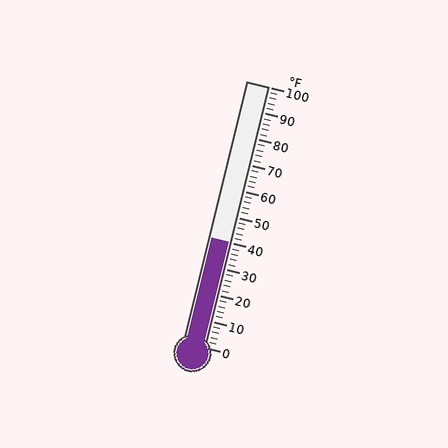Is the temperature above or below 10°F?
The temperature is above 10°F.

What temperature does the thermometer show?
The thermometer shows approximately 40°F.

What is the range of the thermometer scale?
The thermometer scale ranges from 0°F to 100°F.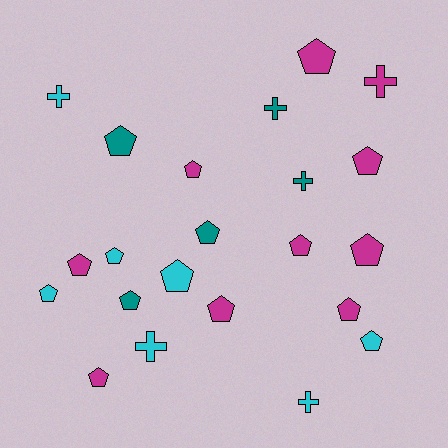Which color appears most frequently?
Magenta, with 10 objects.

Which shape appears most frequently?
Pentagon, with 16 objects.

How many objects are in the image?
There are 22 objects.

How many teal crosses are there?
There are 2 teal crosses.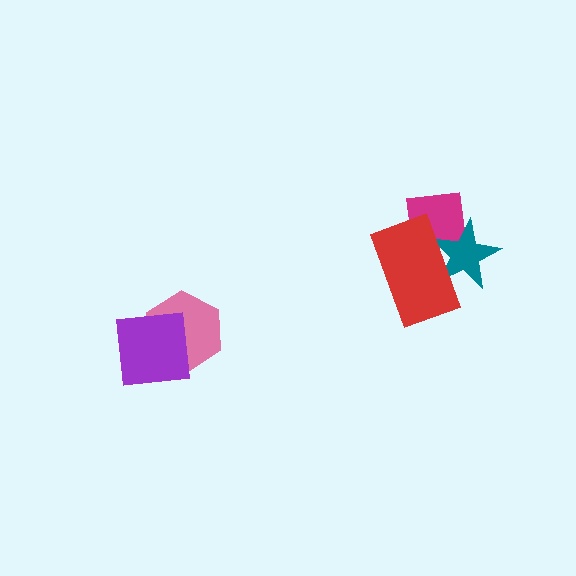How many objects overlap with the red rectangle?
2 objects overlap with the red rectangle.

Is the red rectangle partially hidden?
No, no other shape covers it.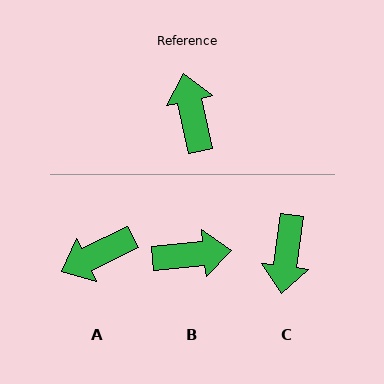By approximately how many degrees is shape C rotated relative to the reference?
Approximately 160 degrees counter-clockwise.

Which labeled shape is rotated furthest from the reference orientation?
C, about 160 degrees away.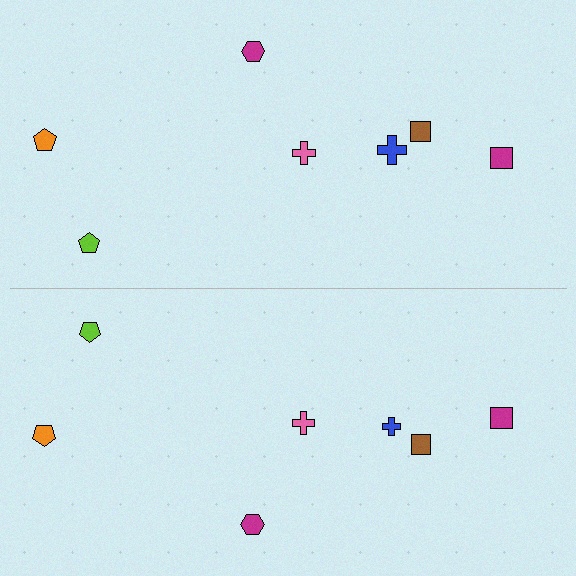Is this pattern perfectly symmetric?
No, the pattern is not perfectly symmetric. The blue cross on the bottom side has a different size than its mirror counterpart.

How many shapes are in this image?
There are 14 shapes in this image.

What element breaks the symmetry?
The blue cross on the bottom side has a different size than its mirror counterpart.